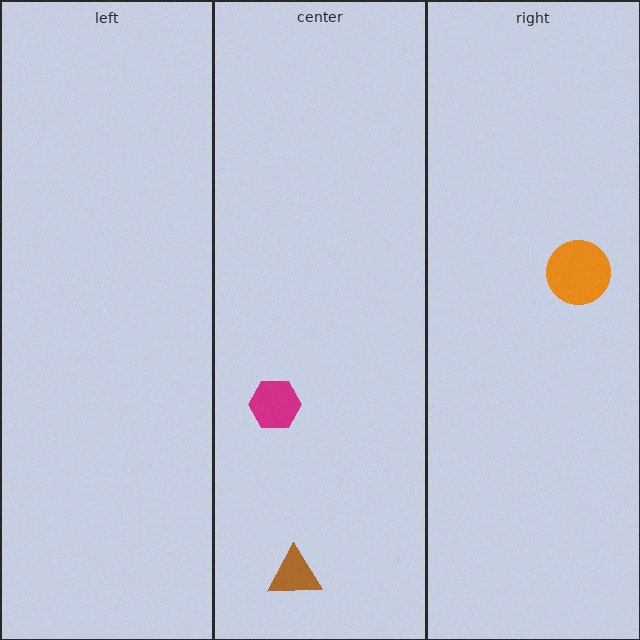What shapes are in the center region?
The magenta hexagon, the brown triangle.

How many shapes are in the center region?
2.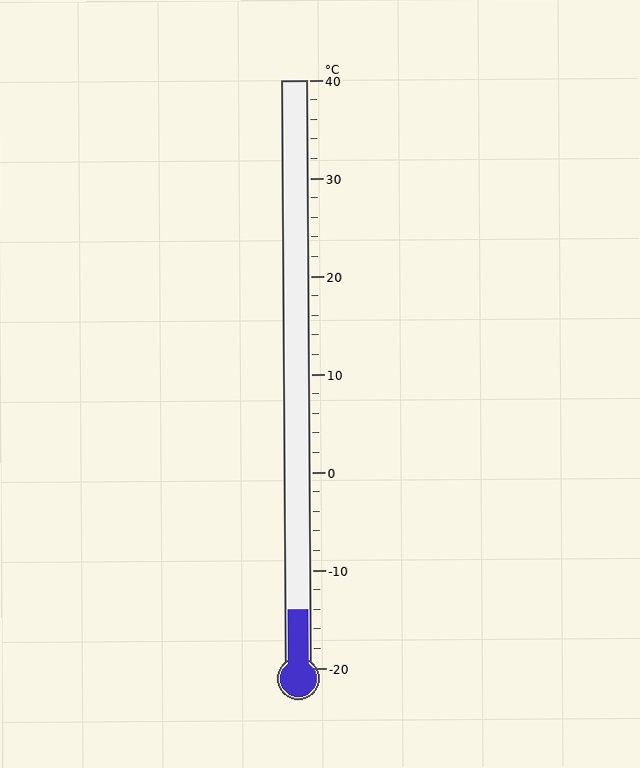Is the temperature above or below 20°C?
The temperature is below 20°C.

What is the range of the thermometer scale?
The thermometer scale ranges from -20°C to 40°C.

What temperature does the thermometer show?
The thermometer shows approximately -14°C.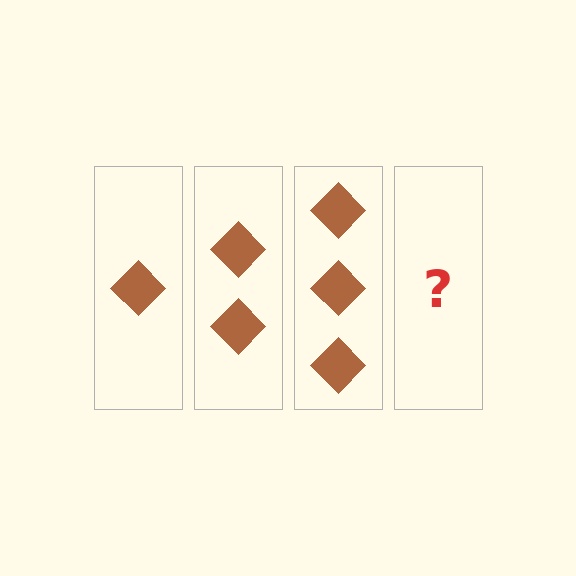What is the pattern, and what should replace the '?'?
The pattern is that each step adds one more diamond. The '?' should be 4 diamonds.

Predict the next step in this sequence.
The next step is 4 diamonds.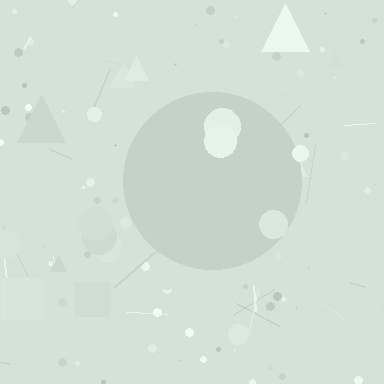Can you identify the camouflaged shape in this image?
The camouflaged shape is a circle.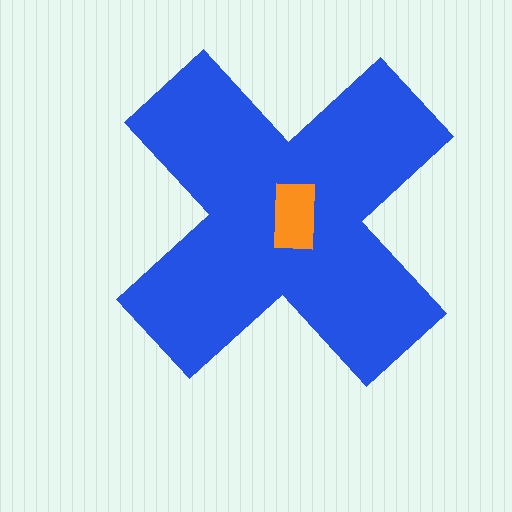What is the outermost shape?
The blue cross.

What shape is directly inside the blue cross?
The orange rectangle.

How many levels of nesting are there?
2.